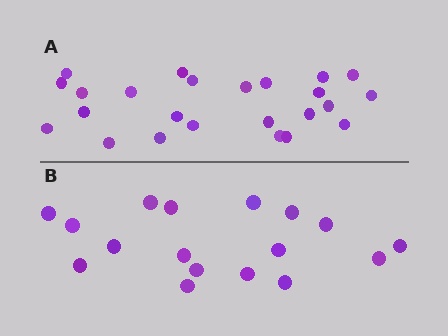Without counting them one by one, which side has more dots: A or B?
Region A (the top region) has more dots.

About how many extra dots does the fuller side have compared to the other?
Region A has roughly 8 or so more dots than region B.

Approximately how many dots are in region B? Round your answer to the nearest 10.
About 20 dots. (The exact count is 17, which rounds to 20.)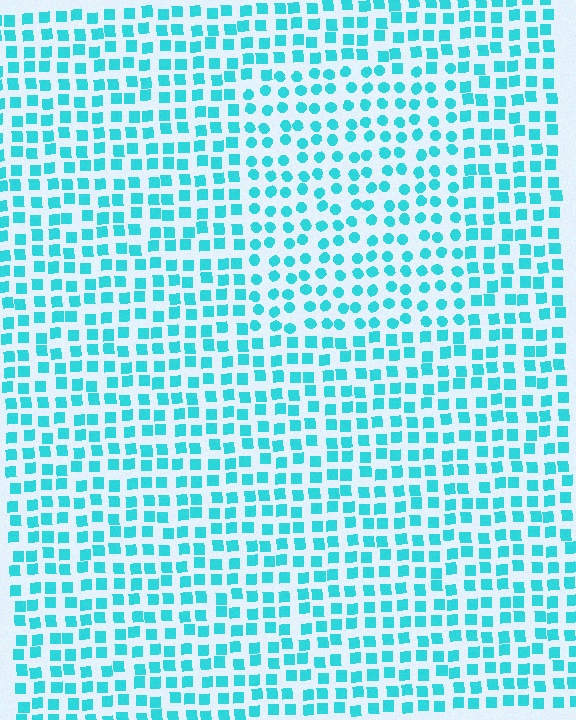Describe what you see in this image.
The image is filled with small cyan elements arranged in a uniform grid. A rectangle-shaped region contains circles, while the surrounding area contains squares. The boundary is defined purely by the change in element shape.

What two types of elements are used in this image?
The image uses circles inside the rectangle region and squares outside it.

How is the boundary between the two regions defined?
The boundary is defined by a change in element shape: circles inside vs. squares outside. All elements share the same color and spacing.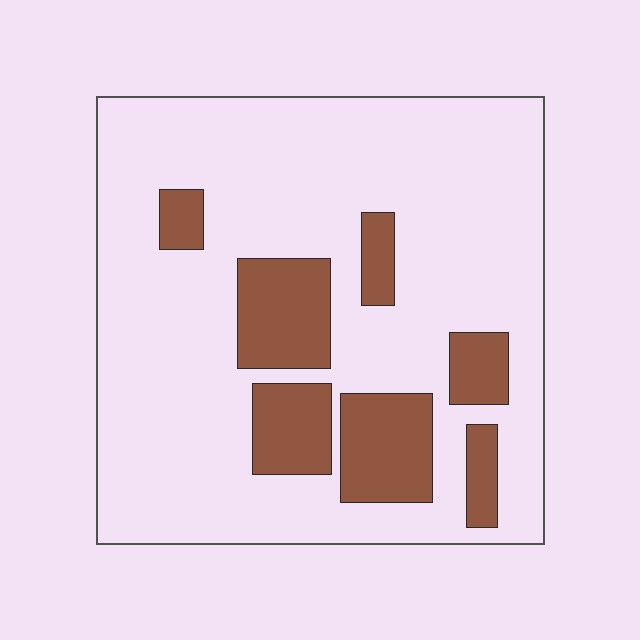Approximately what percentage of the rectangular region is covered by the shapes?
Approximately 20%.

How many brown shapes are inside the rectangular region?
7.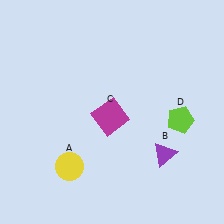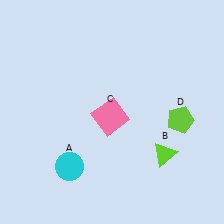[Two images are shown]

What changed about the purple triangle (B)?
In Image 1, B is purple. In Image 2, it changed to lime.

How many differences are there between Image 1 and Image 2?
There are 3 differences between the two images.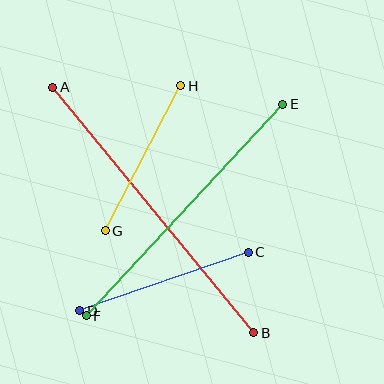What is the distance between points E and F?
The distance is approximately 289 pixels.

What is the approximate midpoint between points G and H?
The midpoint is at approximately (143, 158) pixels.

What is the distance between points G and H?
The distance is approximately 163 pixels.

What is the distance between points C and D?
The distance is approximately 179 pixels.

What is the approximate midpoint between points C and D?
The midpoint is at approximately (164, 281) pixels.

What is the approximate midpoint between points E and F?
The midpoint is at approximately (184, 210) pixels.